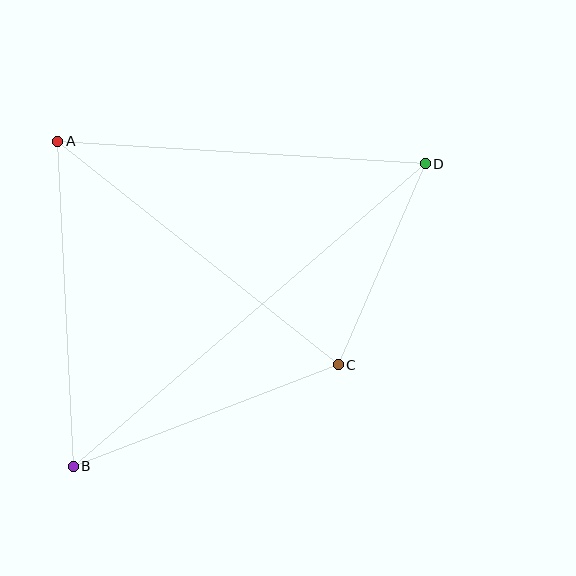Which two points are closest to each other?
Points C and D are closest to each other.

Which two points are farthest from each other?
Points B and D are farthest from each other.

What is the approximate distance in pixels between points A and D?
The distance between A and D is approximately 368 pixels.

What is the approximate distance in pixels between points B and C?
The distance between B and C is approximately 284 pixels.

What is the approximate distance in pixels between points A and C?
The distance between A and C is approximately 358 pixels.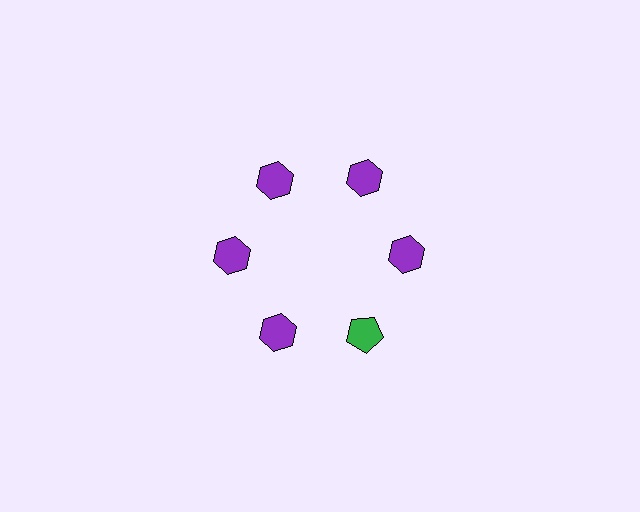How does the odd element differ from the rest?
It differs in both color (green instead of purple) and shape (pentagon instead of hexagon).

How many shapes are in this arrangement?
There are 6 shapes arranged in a ring pattern.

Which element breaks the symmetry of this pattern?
The green pentagon at roughly the 5 o'clock position breaks the symmetry. All other shapes are purple hexagons.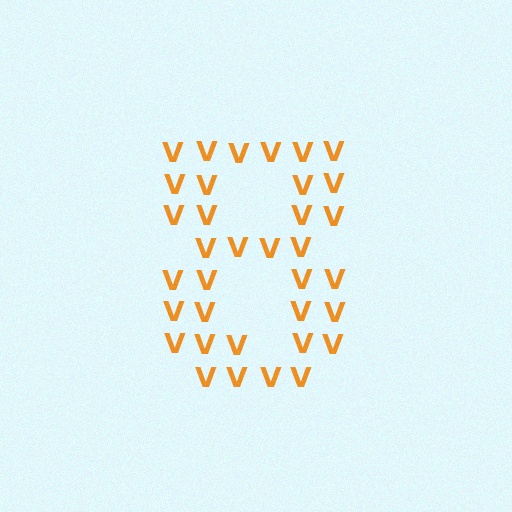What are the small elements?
The small elements are letter V's.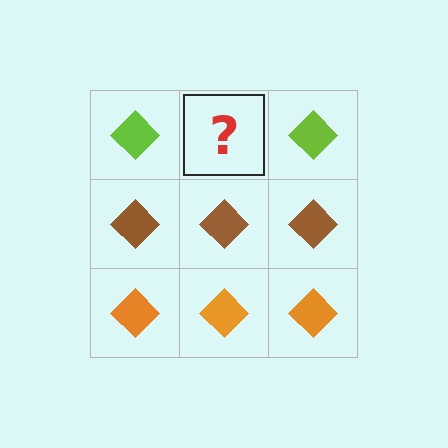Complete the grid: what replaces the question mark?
The question mark should be replaced with a lime diamond.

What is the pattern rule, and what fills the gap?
The rule is that each row has a consistent color. The gap should be filled with a lime diamond.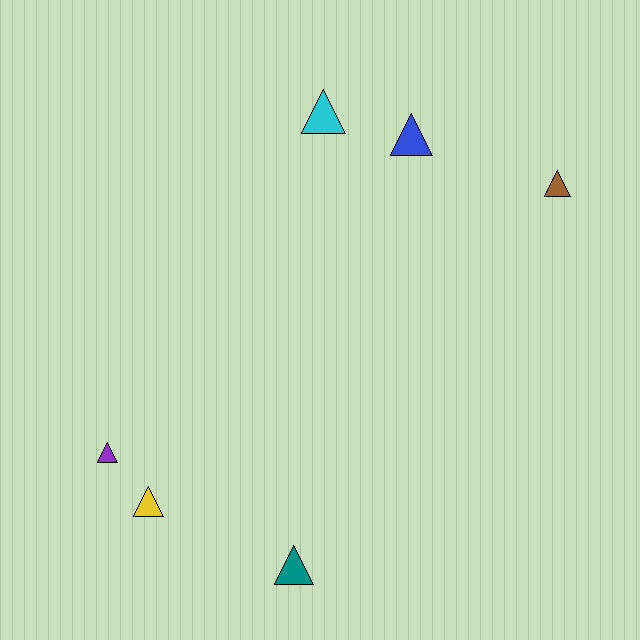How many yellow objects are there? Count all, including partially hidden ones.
There is 1 yellow object.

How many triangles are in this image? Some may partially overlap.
There are 6 triangles.